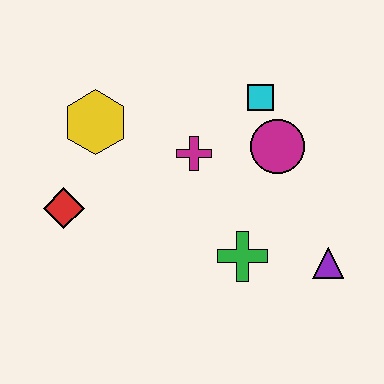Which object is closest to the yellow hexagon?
The red diamond is closest to the yellow hexagon.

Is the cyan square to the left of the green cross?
No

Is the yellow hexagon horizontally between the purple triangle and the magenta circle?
No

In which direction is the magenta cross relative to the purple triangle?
The magenta cross is to the left of the purple triangle.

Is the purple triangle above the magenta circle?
No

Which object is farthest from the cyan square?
The red diamond is farthest from the cyan square.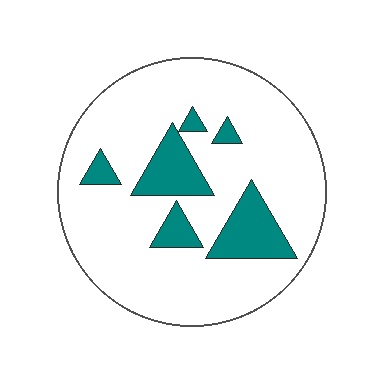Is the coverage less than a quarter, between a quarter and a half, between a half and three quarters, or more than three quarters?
Less than a quarter.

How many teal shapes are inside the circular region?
6.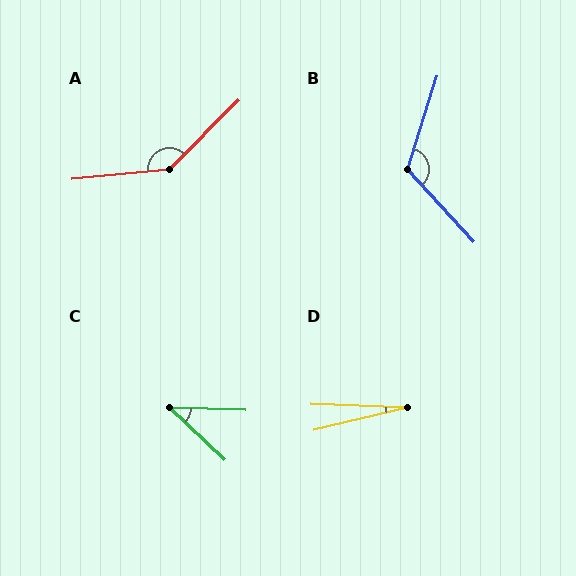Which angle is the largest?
A, at approximately 140 degrees.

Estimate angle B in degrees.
Approximately 120 degrees.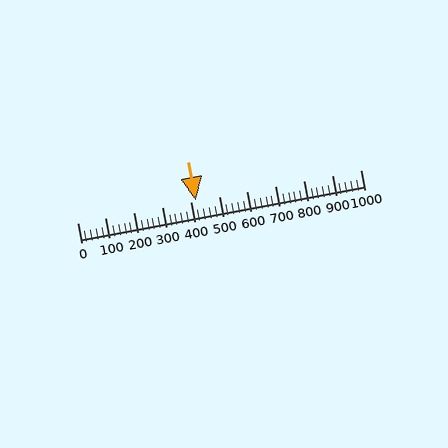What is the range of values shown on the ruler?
The ruler shows values from 0 to 1000.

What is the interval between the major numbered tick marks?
The major tick marks are spaced 100 units apart.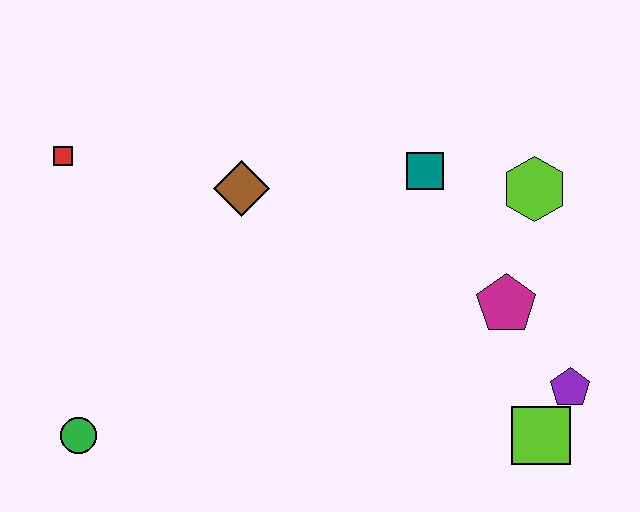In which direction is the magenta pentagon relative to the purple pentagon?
The magenta pentagon is above the purple pentagon.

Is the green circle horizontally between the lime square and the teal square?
No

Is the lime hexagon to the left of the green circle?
No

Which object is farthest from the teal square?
The green circle is farthest from the teal square.